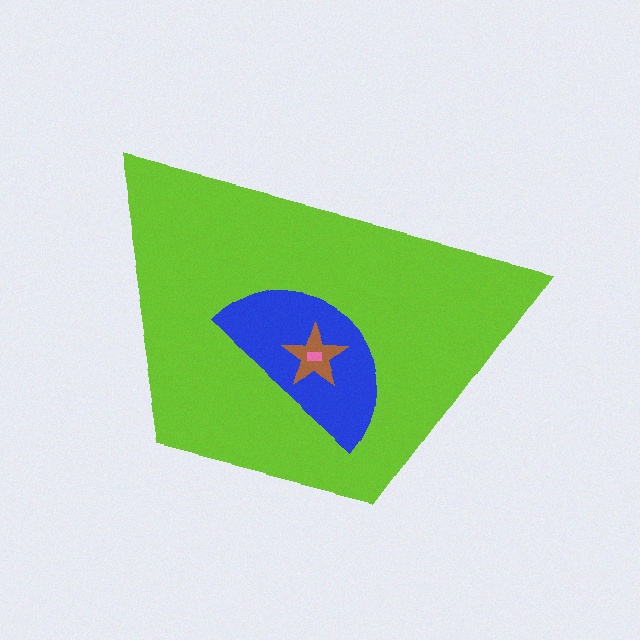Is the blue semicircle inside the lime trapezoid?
Yes.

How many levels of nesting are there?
4.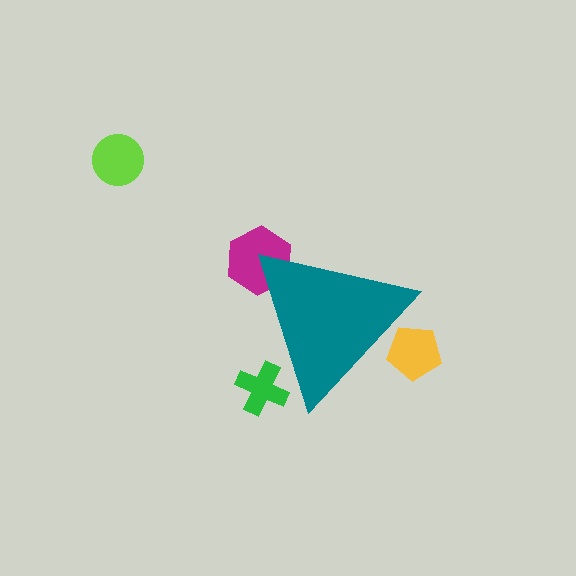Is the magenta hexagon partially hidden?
Yes, the magenta hexagon is partially hidden behind the teal triangle.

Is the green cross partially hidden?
Yes, the green cross is partially hidden behind the teal triangle.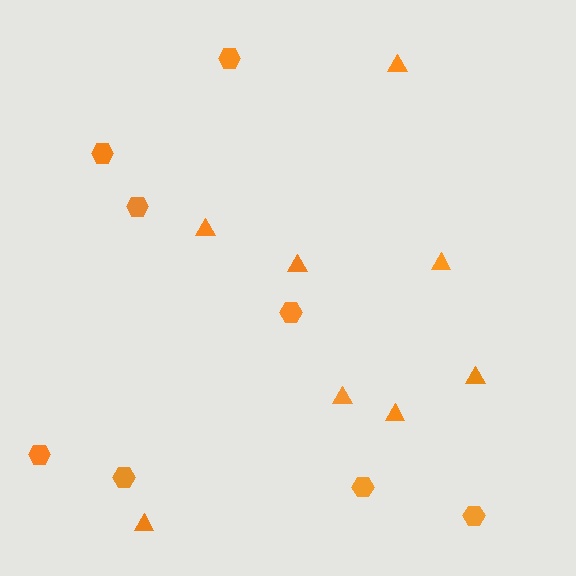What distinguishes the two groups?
There are 2 groups: one group of triangles (8) and one group of hexagons (8).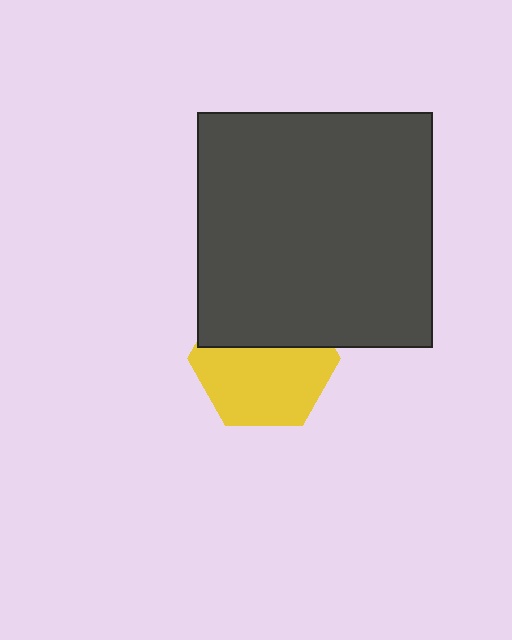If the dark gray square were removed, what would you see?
You would see the complete yellow hexagon.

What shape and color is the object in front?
The object in front is a dark gray square.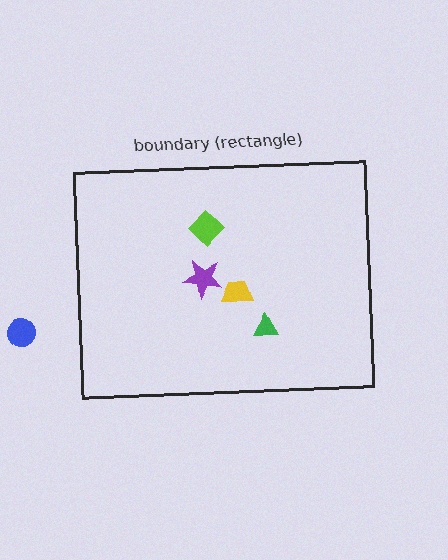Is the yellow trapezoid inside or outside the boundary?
Inside.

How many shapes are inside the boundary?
4 inside, 1 outside.